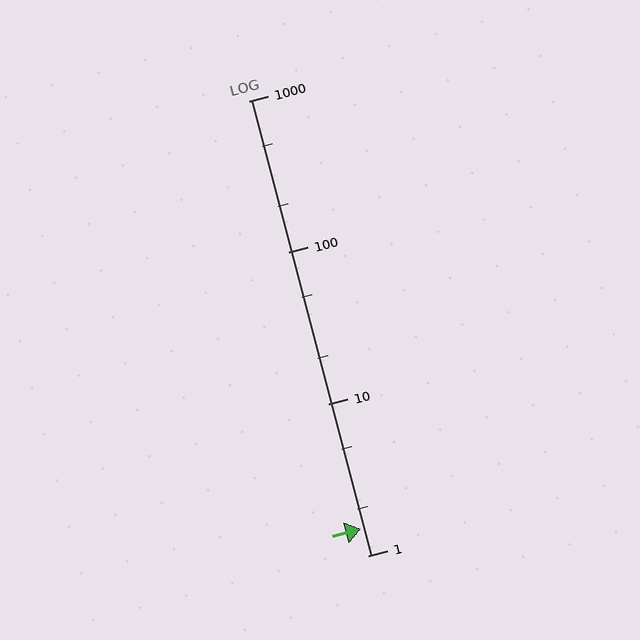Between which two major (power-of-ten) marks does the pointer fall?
The pointer is between 1 and 10.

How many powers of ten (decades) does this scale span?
The scale spans 3 decades, from 1 to 1000.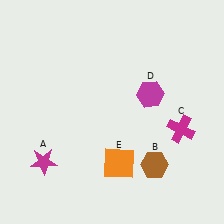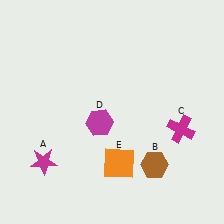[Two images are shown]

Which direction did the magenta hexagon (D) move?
The magenta hexagon (D) moved left.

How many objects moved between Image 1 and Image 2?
1 object moved between the two images.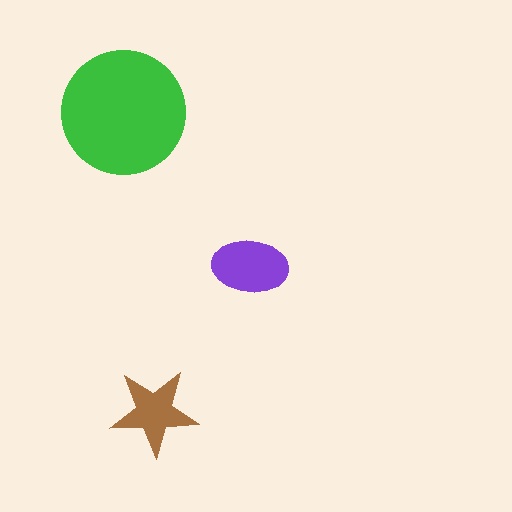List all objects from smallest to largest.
The brown star, the purple ellipse, the green circle.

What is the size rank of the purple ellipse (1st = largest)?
2nd.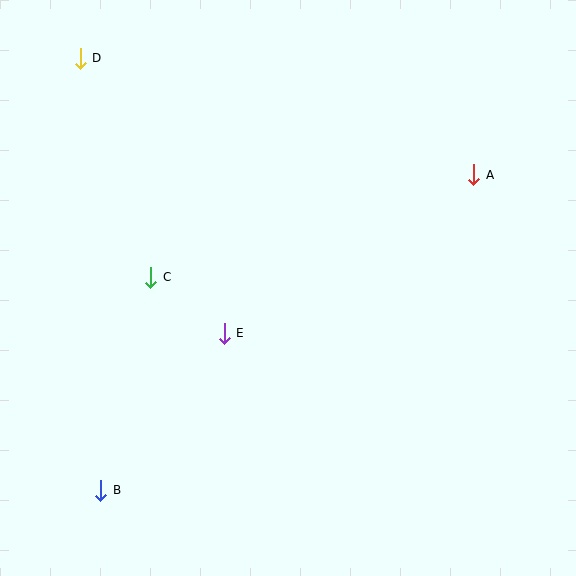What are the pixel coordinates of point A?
Point A is at (474, 175).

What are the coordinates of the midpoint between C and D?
The midpoint between C and D is at (115, 168).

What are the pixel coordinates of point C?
Point C is at (151, 277).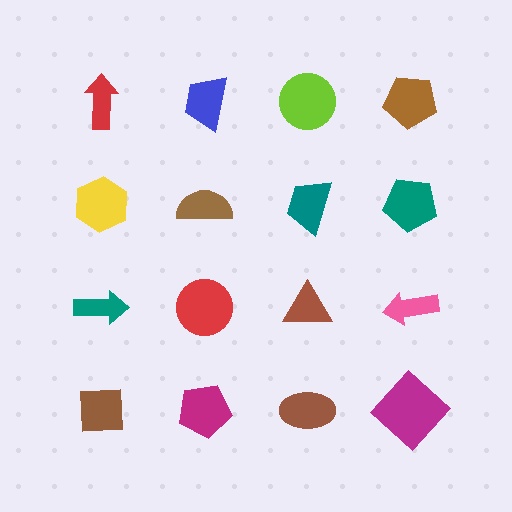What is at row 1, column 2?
A blue trapezoid.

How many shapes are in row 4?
4 shapes.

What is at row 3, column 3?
A brown triangle.